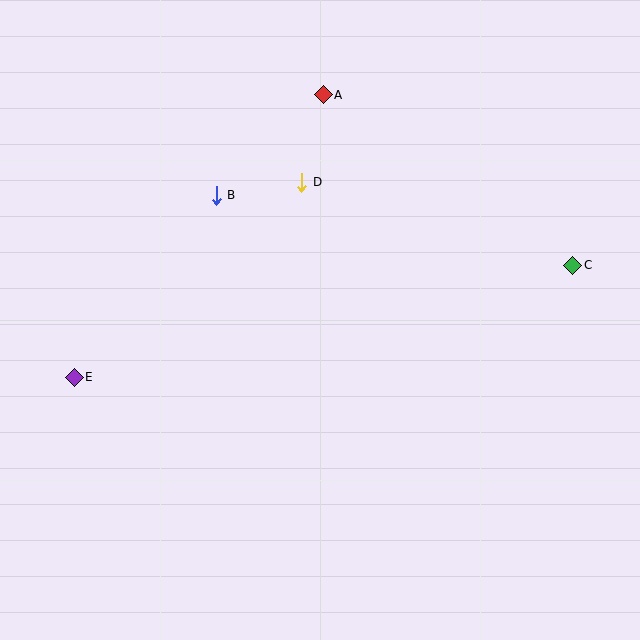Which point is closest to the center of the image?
Point D at (302, 182) is closest to the center.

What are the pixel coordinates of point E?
Point E is at (74, 377).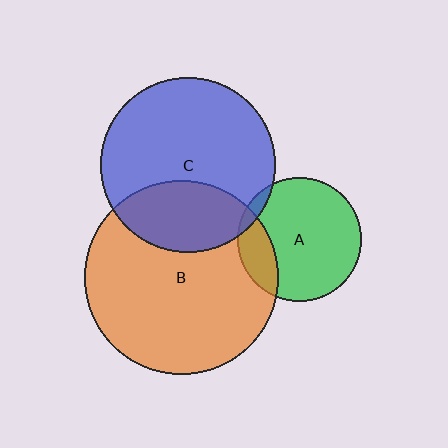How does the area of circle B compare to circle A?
Approximately 2.5 times.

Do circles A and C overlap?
Yes.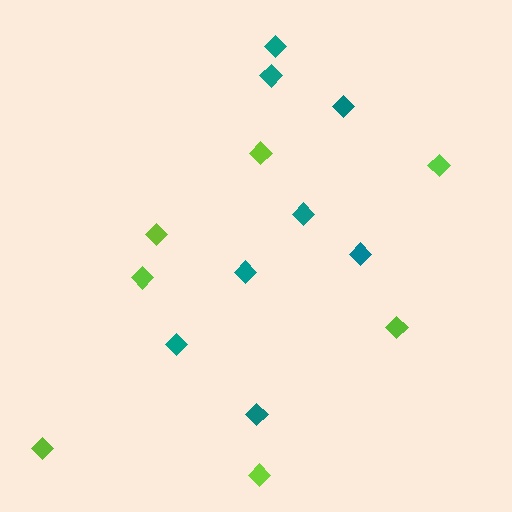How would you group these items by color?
There are 2 groups: one group of lime diamonds (7) and one group of teal diamonds (8).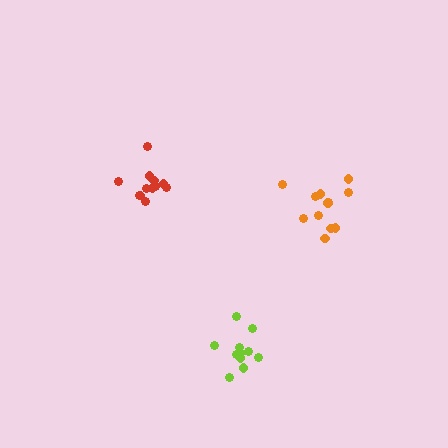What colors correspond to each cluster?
The clusters are colored: orange, red, lime.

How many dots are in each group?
Group 1: 12 dots, Group 2: 12 dots, Group 3: 11 dots (35 total).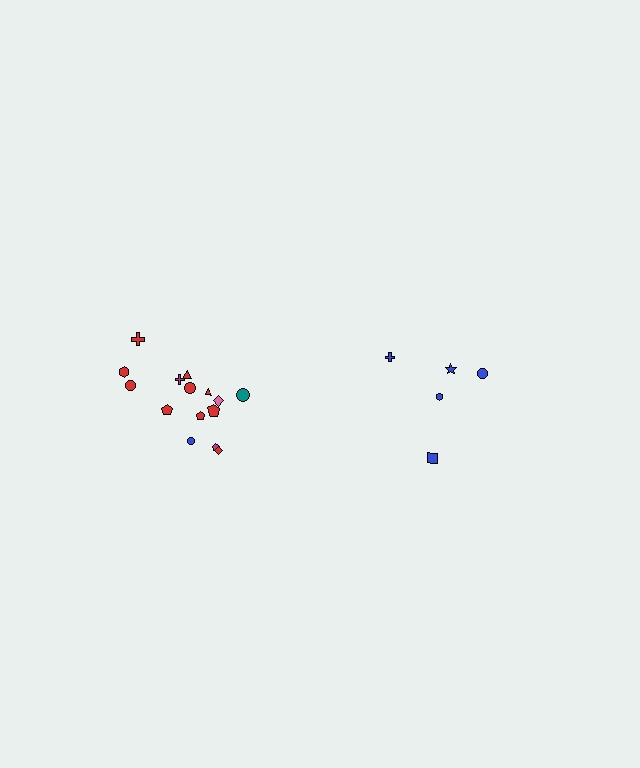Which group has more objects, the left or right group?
The left group.